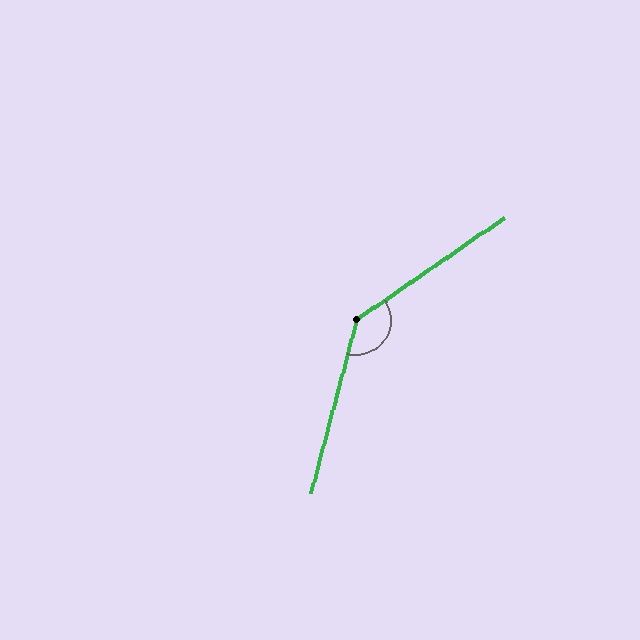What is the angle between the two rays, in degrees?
Approximately 139 degrees.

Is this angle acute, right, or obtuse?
It is obtuse.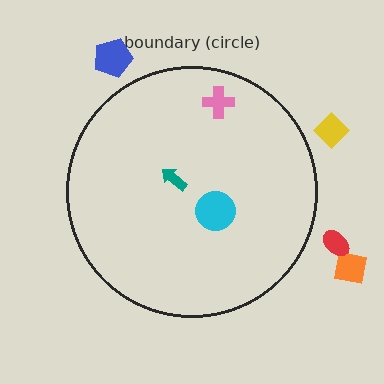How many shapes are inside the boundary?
3 inside, 4 outside.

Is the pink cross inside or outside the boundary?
Inside.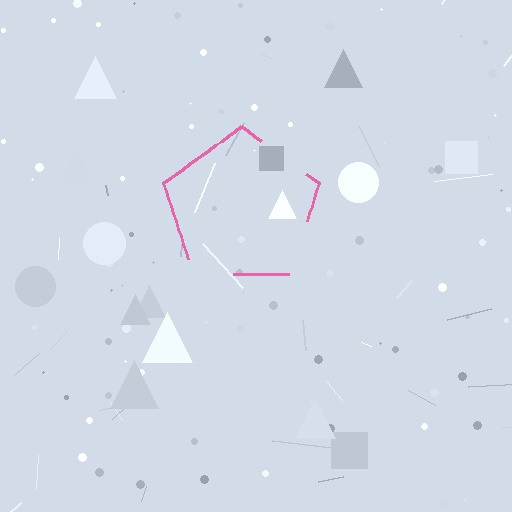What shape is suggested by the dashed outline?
The dashed outline suggests a pentagon.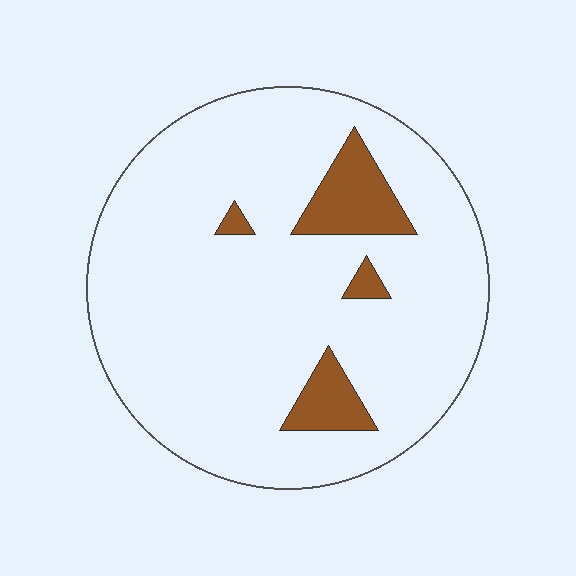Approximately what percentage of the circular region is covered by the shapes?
Approximately 10%.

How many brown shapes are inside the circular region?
4.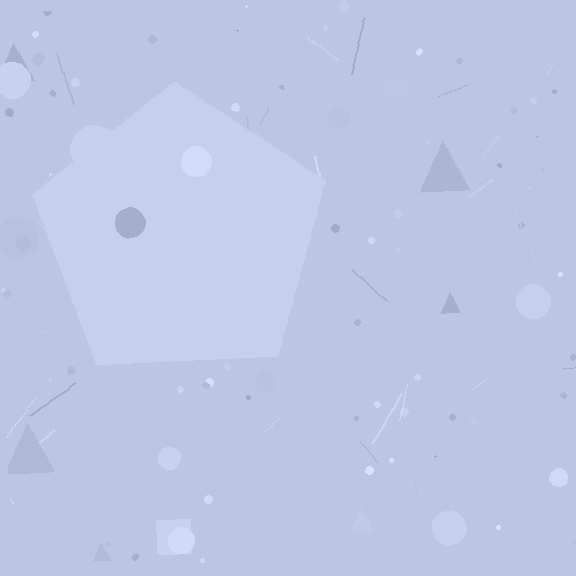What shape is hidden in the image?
A pentagon is hidden in the image.